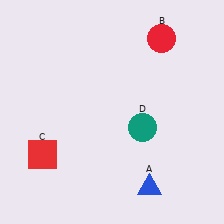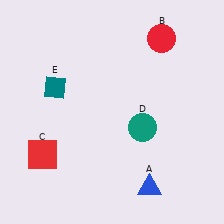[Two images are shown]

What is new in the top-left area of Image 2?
A teal diamond (E) was added in the top-left area of Image 2.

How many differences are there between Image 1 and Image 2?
There is 1 difference between the two images.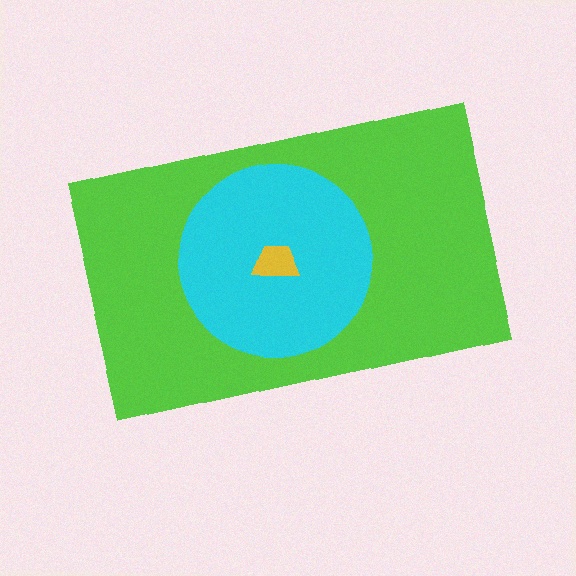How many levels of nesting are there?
3.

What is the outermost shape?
The lime rectangle.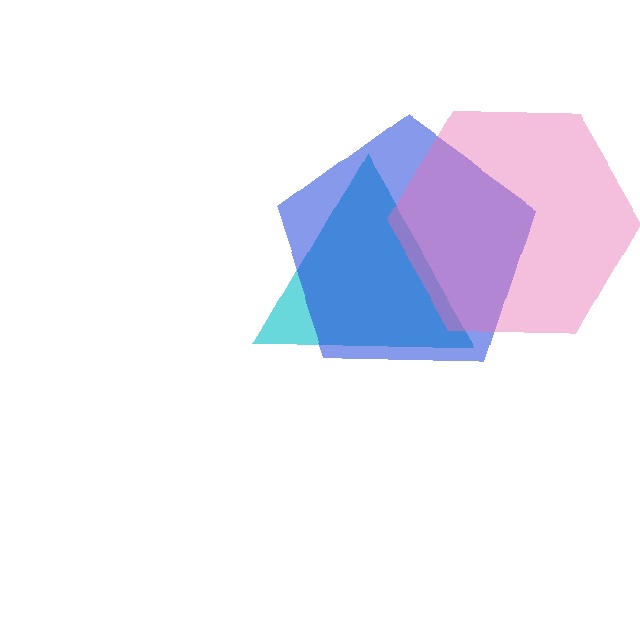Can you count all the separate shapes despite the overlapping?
Yes, there are 3 separate shapes.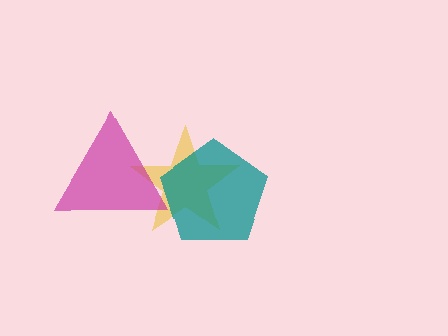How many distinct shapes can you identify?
There are 3 distinct shapes: a yellow star, a magenta triangle, a teal pentagon.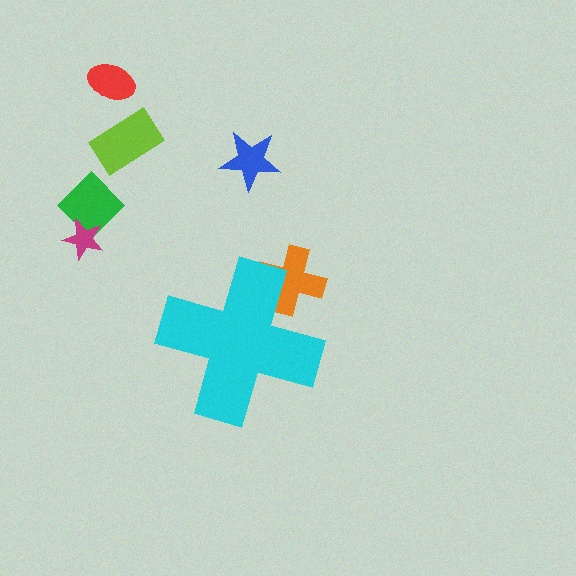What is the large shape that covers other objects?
A cyan cross.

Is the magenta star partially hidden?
No, the magenta star is fully visible.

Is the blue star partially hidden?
No, the blue star is fully visible.